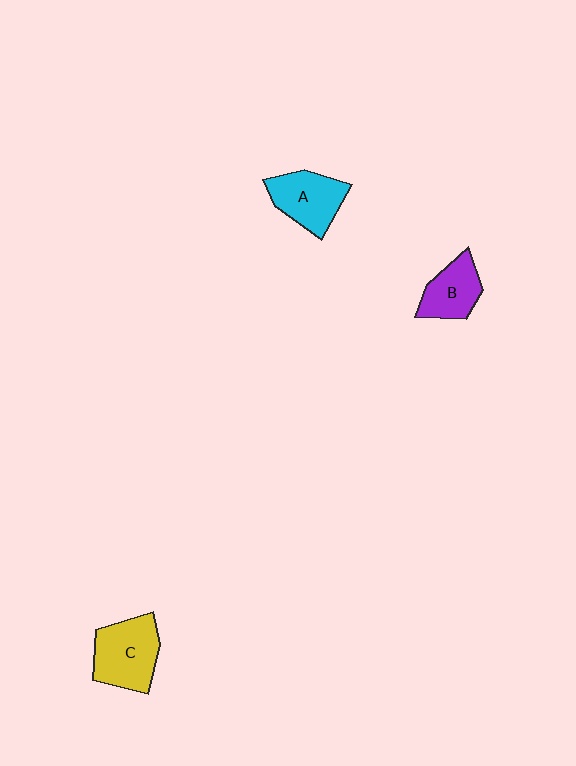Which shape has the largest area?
Shape C (yellow).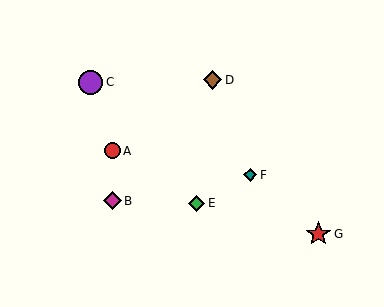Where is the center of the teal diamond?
The center of the teal diamond is at (250, 175).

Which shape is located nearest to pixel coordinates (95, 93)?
The purple circle (labeled C) at (90, 82) is nearest to that location.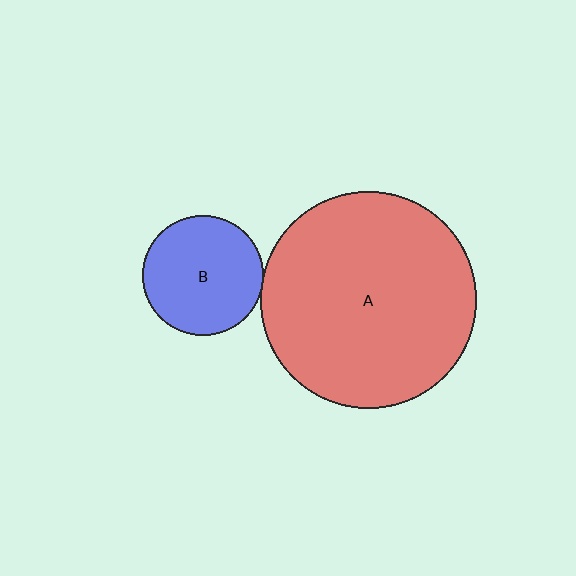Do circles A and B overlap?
Yes.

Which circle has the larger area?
Circle A (red).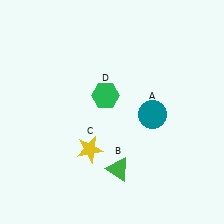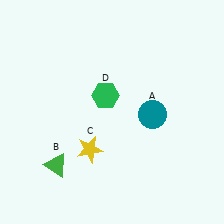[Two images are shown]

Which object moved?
The green triangle (B) moved left.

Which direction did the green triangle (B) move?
The green triangle (B) moved left.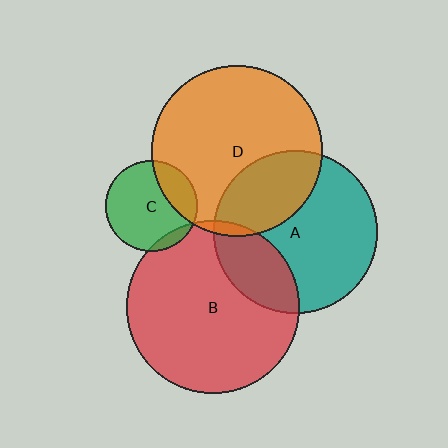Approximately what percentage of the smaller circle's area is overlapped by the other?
Approximately 10%.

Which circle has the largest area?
Circle B (red).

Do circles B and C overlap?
Yes.